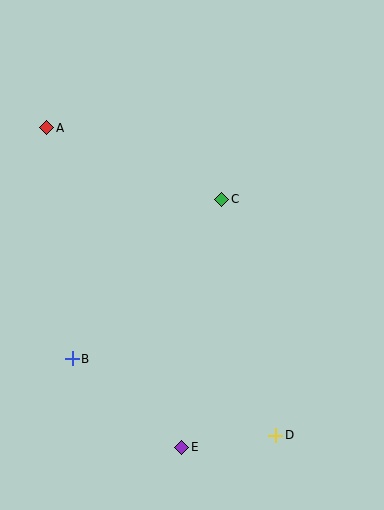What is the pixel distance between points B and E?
The distance between B and E is 141 pixels.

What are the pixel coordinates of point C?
Point C is at (222, 199).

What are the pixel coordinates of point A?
Point A is at (47, 128).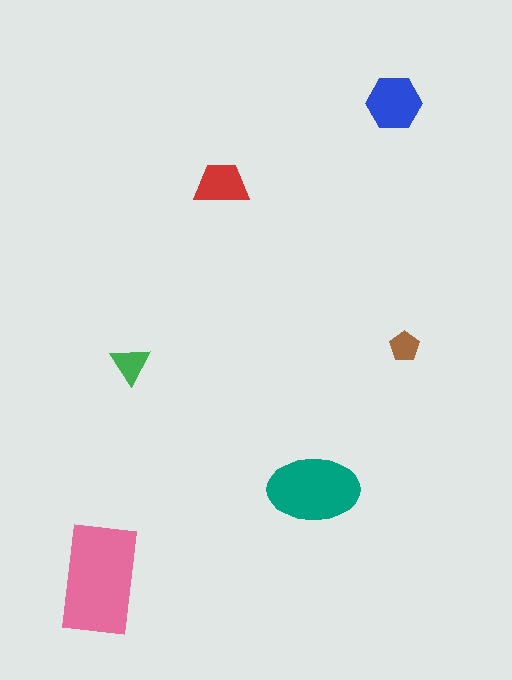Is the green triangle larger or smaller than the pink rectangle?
Smaller.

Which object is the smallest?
The brown pentagon.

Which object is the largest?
The pink rectangle.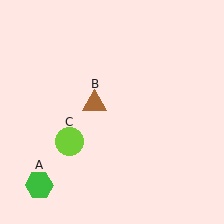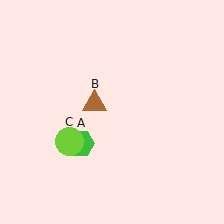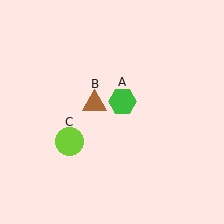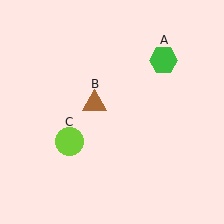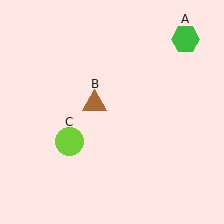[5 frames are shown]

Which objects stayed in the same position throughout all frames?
Brown triangle (object B) and lime circle (object C) remained stationary.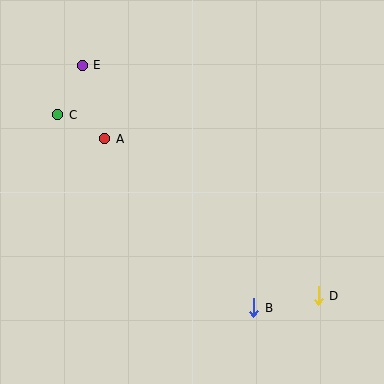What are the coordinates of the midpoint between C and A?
The midpoint between C and A is at (81, 127).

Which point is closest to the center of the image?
Point A at (105, 139) is closest to the center.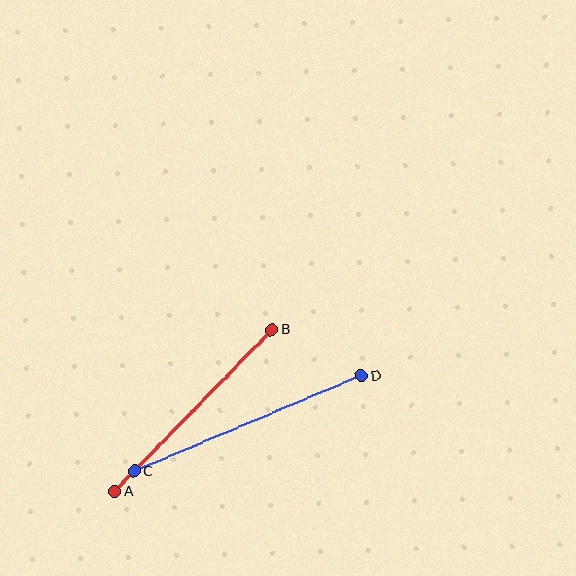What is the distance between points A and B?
The distance is approximately 225 pixels.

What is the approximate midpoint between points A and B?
The midpoint is at approximately (193, 410) pixels.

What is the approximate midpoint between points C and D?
The midpoint is at approximately (248, 423) pixels.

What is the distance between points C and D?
The distance is approximately 246 pixels.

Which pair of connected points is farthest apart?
Points C and D are farthest apart.